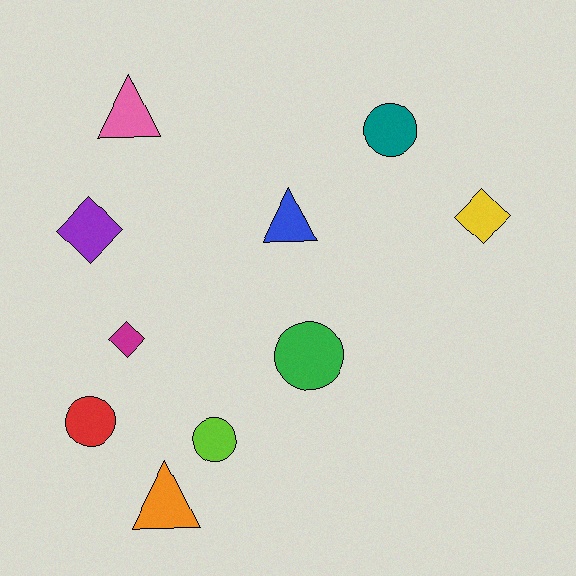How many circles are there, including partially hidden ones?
There are 4 circles.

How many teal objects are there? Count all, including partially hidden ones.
There is 1 teal object.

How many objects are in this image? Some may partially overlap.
There are 10 objects.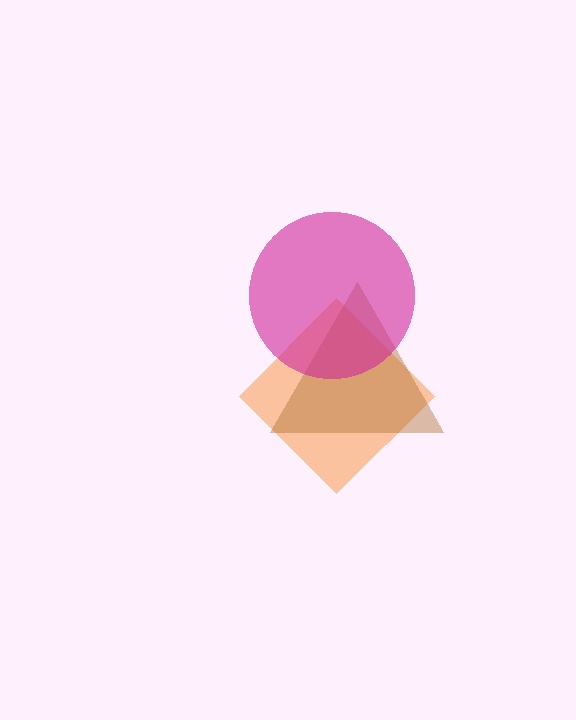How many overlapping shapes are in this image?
There are 3 overlapping shapes in the image.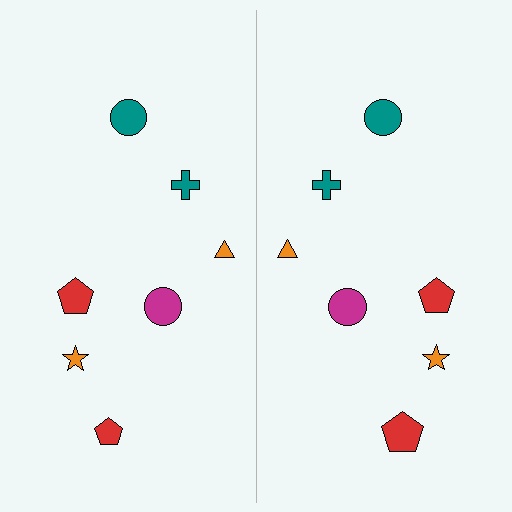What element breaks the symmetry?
The red pentagon on the right side has a different size than its mirror counterpart.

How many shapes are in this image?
There are 14 shapes in this image.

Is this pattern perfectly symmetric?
No, the pattern is not perfectly symmetric. The red pentagon on the right side has a different size than its mirror counterpart.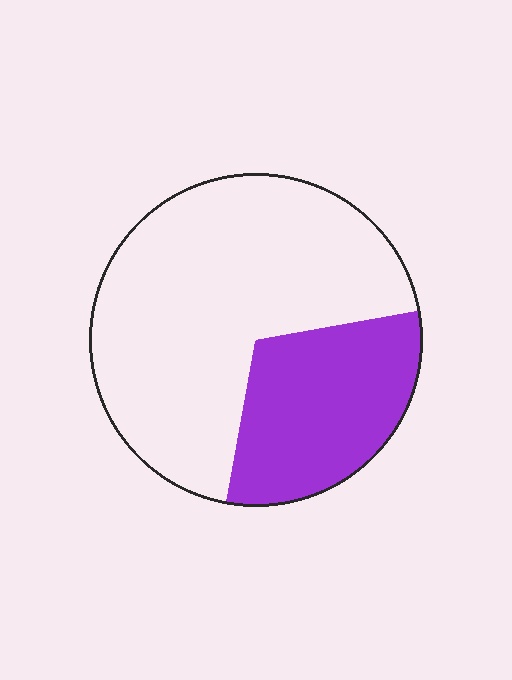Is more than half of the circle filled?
No.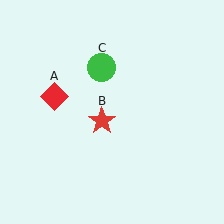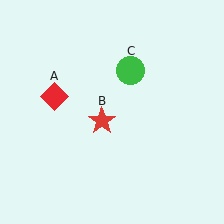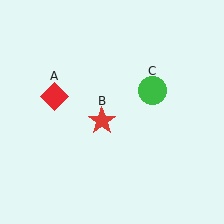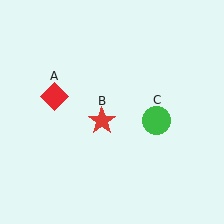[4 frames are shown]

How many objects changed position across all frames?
1 object changed position: green circle (object C).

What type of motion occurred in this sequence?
The green circle (object C) rotated clockwise around the center of the scene.